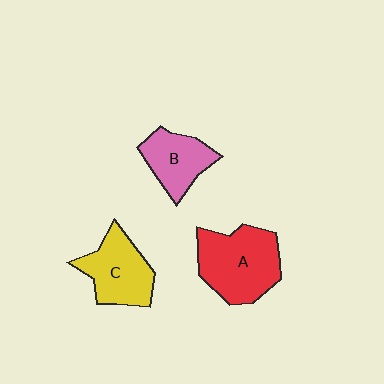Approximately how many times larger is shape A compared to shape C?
Approximately 1.3 times.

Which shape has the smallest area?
Shape B (pink).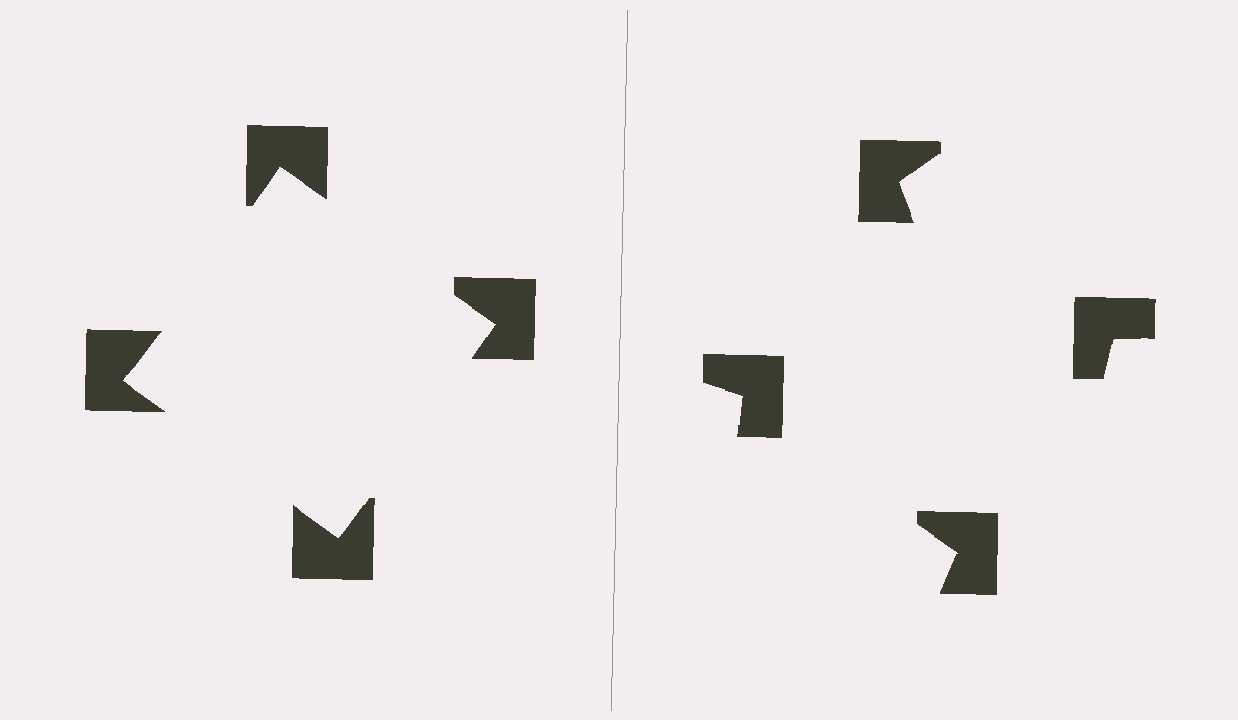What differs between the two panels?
The notched squares are positioned identically on both sides; only the wedge orientations differ. On the left they align to a square; on the right they are misaligned.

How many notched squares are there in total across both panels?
8 — 4 on each side.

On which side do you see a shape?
An illusory square appears on the left side. On the right side the wedge cuts are rotated, so no coherent shape forms.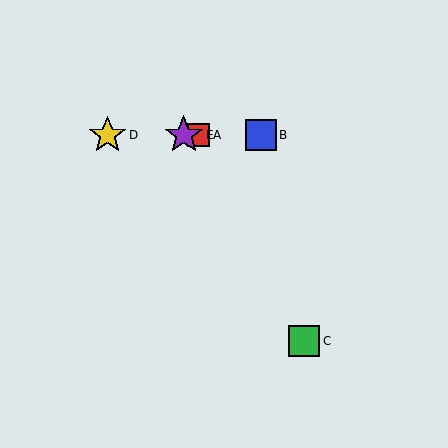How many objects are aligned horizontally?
4 objects (A, B, D, E) are aligned horizontally.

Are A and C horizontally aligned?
No, A is at y≈135 and C is at y≈341.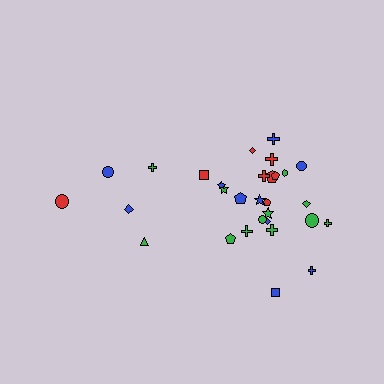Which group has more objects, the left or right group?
The right group.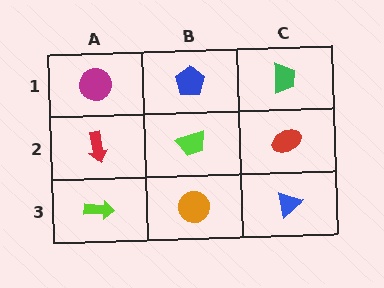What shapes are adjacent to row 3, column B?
A lime trapezoid (row 2, column B), a lime arrow (row 3, column A), a blue triangle (row 3, column C).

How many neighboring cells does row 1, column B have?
3.